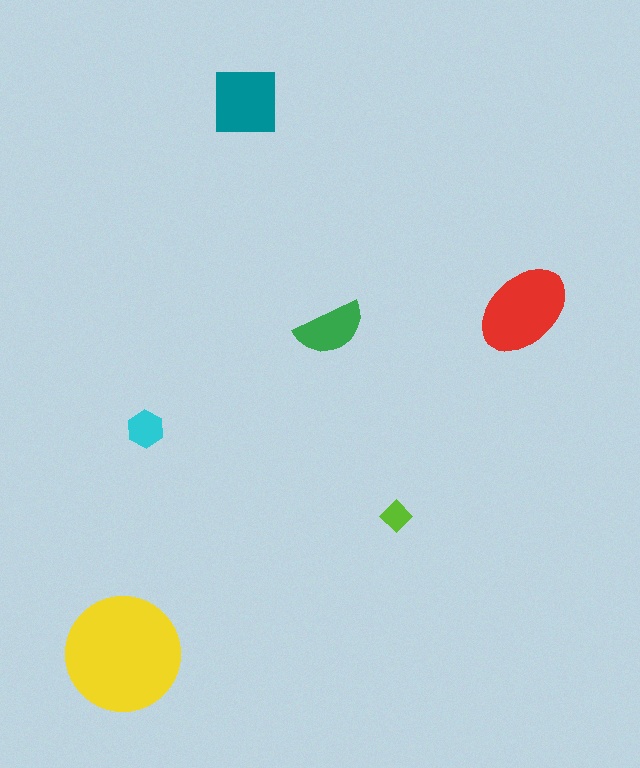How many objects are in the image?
There are 6 objects in the image.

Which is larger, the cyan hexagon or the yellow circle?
The yellow circle.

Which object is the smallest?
The lime diamond.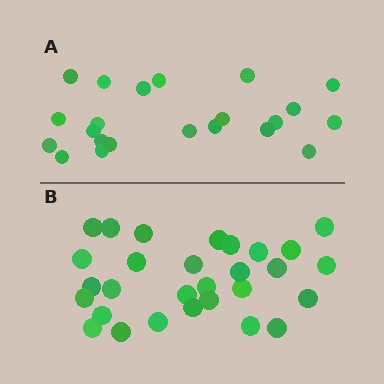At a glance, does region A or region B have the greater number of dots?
Region B (the bottom region) has more dots.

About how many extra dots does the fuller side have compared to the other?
Region B has roughly 8 or so more dots than region A.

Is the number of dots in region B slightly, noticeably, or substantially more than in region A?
Region B has noticeably more, but not dramatically so. The ratio is roughly 1.3 to 1.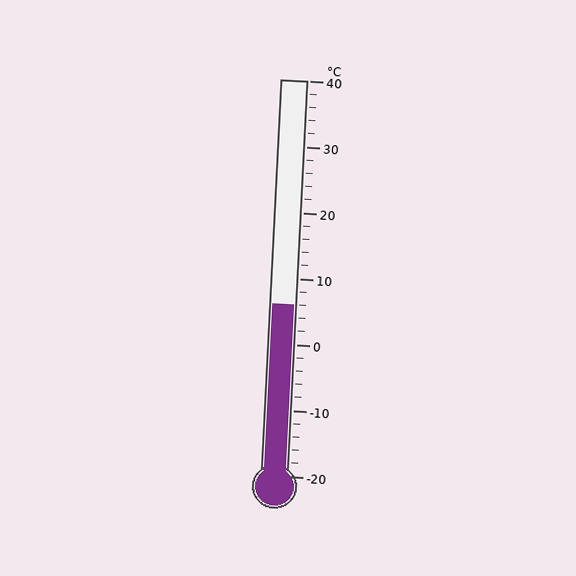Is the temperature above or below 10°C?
The temperature is below 10°C.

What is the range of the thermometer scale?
The thermometer scale ranges from -20°C to 40°C.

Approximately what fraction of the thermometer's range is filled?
The thermometer is filled to approximately 45% of its range.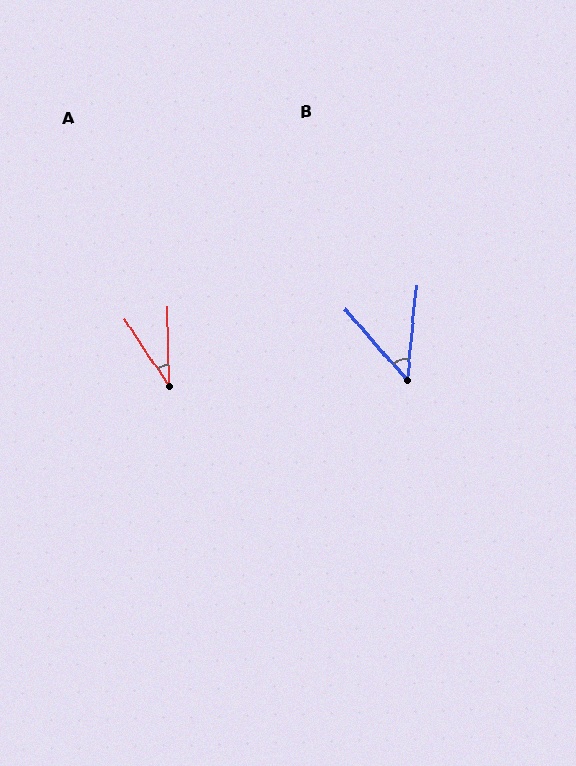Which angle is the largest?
B, at approximately 46 degrees.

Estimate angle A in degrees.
Approximately 33 degrees.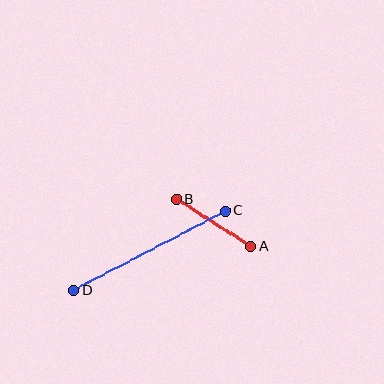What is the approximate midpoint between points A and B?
The midpoint is at approximately (214, 223) pixels.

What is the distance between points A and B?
The distance is approximately 88 pixels.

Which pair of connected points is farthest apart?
Points C and D are farthest apart.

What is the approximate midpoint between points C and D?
The midpoint is at approximately (149, 251) pixels.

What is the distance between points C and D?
The distance is approximately 171 pixels.